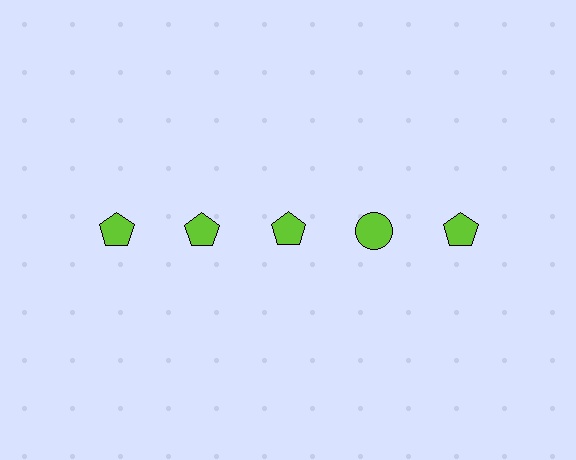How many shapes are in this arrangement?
There are 5 shapes arranged in a grid pattern.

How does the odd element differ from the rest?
It has a different shape: circle instead of pentagon.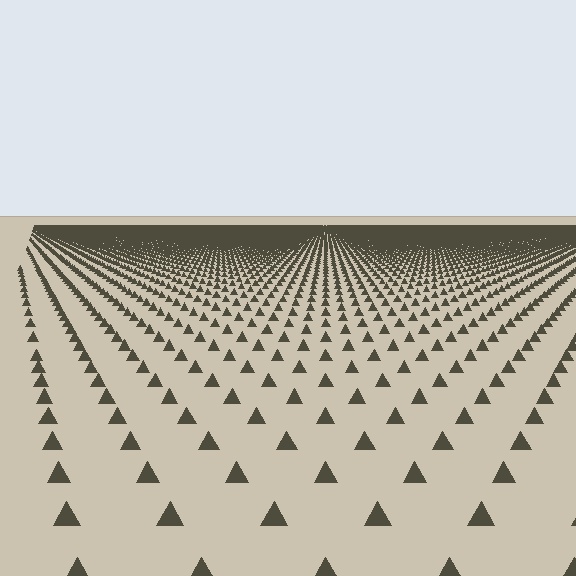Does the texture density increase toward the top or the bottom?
Density increases toward the top.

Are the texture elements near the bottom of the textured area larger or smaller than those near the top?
Larger. Near the bottom, elements are closer to the viewer and appear at a bigger on-screen size.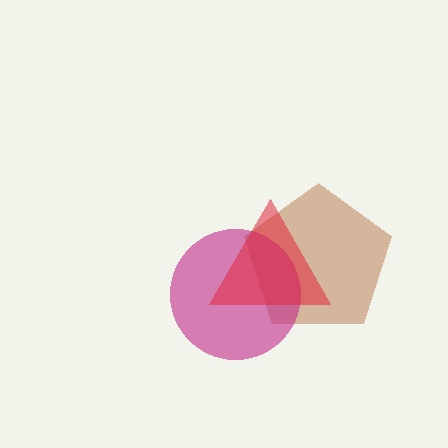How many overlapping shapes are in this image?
There are 3 overlapping shapes in the image.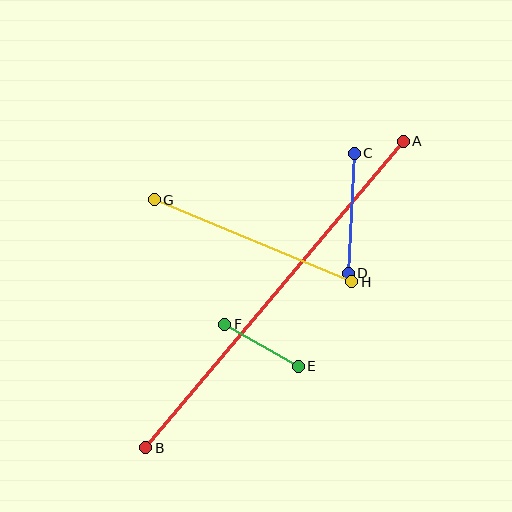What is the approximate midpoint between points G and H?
The midpoint is at approximately (253, 241) pixels.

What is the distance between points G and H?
The distance is approximately 214 pixels.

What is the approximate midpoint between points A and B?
The midpoint is at approximately (275, 294) pixels.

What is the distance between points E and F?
The distance is approximately 84 pixels.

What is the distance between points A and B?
The distance is approximately 400 pixels.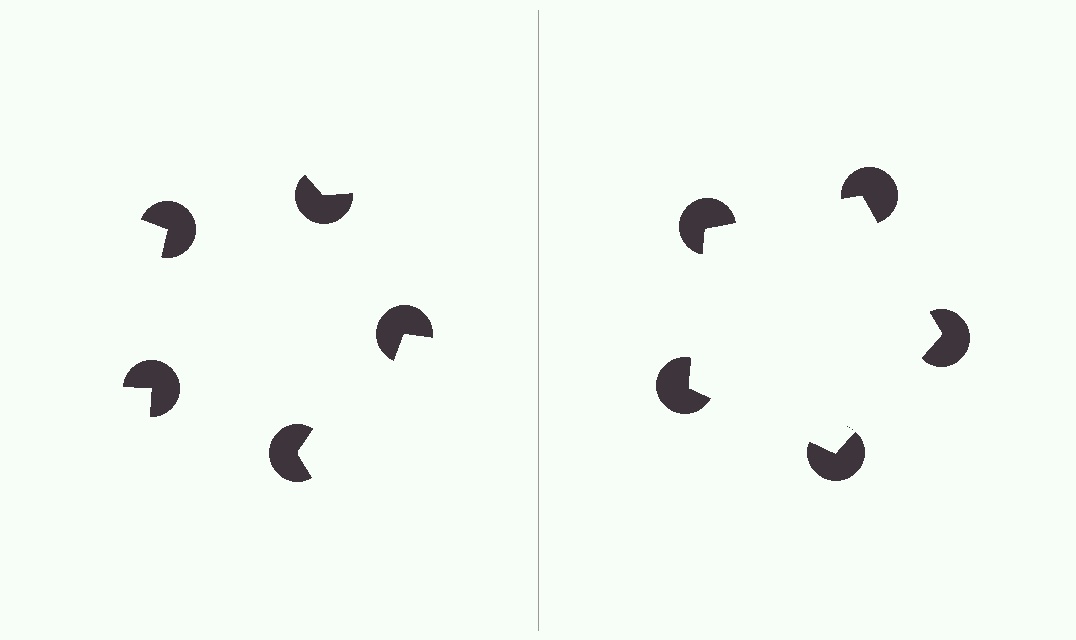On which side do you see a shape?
An illusory pentagon appears on the right side. On the left side the wedge cuts are rotated, so no coherent shape forms.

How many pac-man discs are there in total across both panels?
10 — 5 on each side.